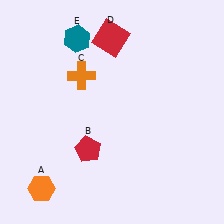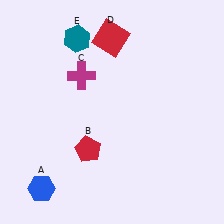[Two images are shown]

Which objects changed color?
A changed from orange to blue. C changed from orange to magenta.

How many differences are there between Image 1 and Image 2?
There are 2 differences between the two images.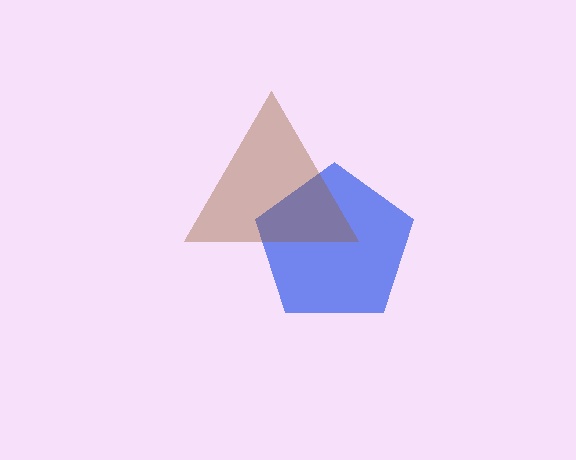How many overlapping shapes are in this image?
There are 2 overlapping shapes in the image.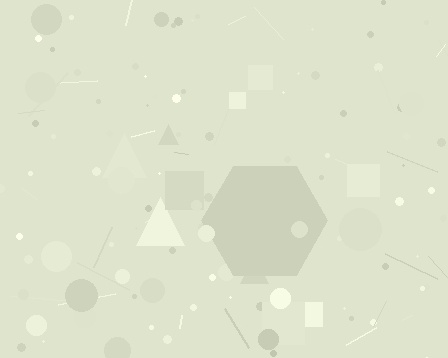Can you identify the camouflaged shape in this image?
The camouflaged shape is a hexagon.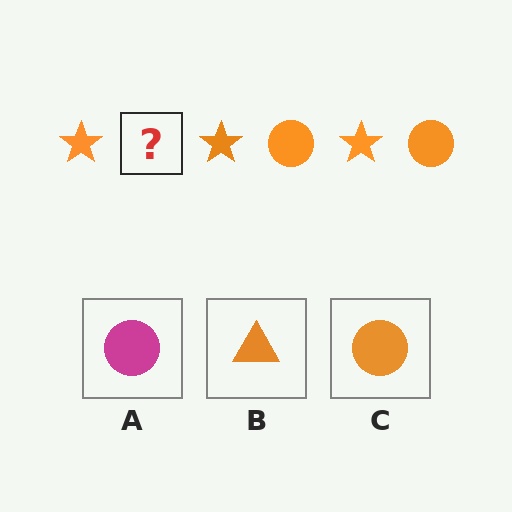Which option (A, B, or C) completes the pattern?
C.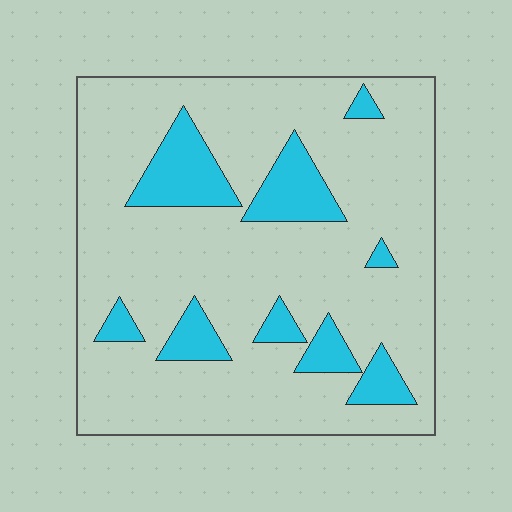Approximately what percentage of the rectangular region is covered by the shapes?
Approximately 15%.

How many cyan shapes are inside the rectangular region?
9.